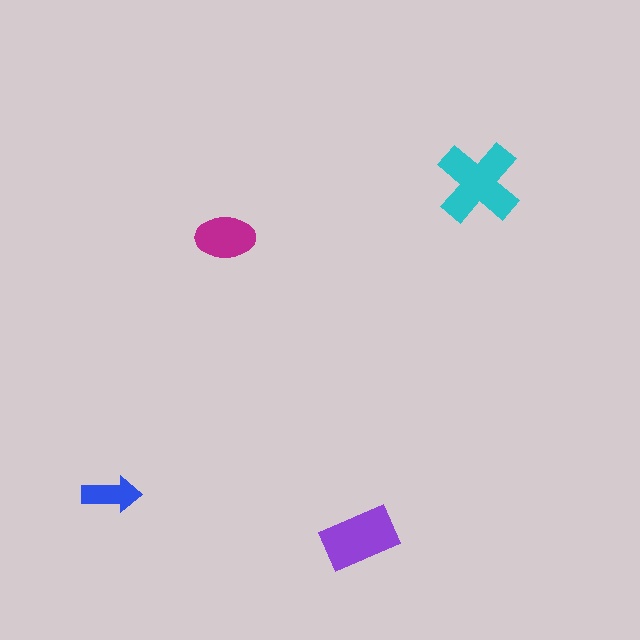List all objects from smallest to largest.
The blue arrow, the magenta ellipse, the purple rectangle, the cyan cross.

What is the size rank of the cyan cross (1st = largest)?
1st.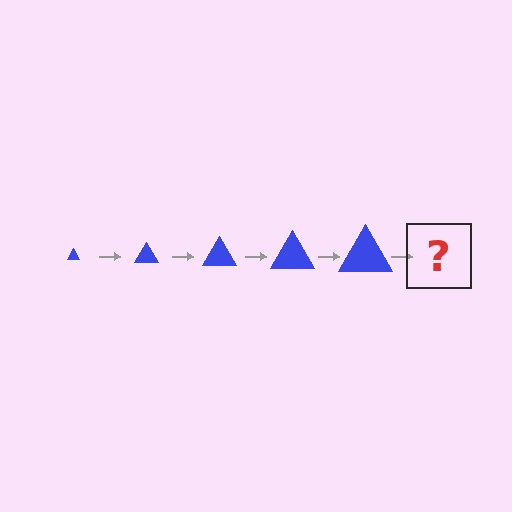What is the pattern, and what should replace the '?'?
The pattern is that the triangle gets progressively larger each step. The '?' should be a blue triangle, larger than the previous one.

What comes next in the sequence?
The next element should be a blue triangle, larger than the previous one.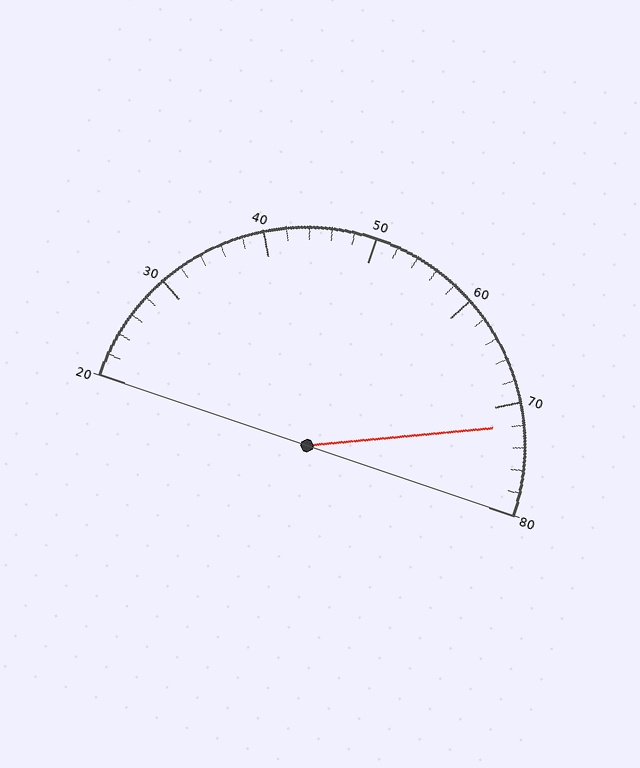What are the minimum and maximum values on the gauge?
The gauge ranges from 20 to 80.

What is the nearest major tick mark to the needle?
The nearest major tick mark is 70.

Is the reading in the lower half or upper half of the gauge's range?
The reading is in the upper half of the range (20 to 80).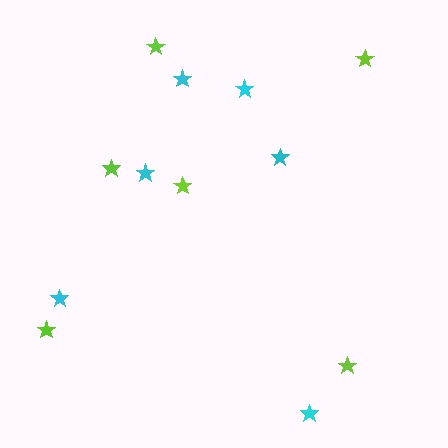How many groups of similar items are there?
There are 2 groups: one group of cyan stars (6) and one group of lime stars (6).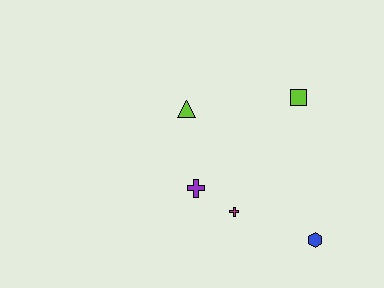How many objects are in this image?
There are 5 objects.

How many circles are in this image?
There are no circles.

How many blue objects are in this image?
There is 1 blue object.